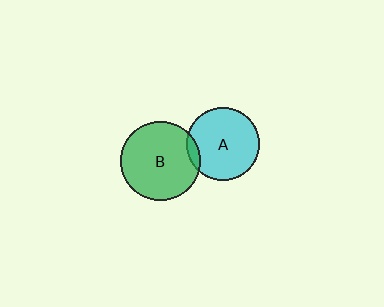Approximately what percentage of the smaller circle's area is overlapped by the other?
Approximately 5%.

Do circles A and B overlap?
Yes.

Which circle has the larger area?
Circle B (green).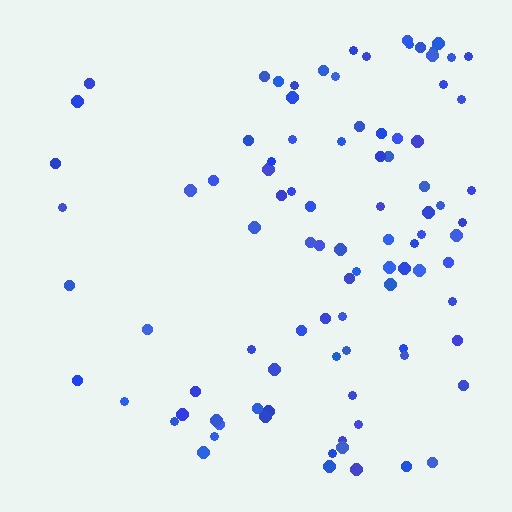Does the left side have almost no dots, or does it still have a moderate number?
Still a moderate number, just noticeably fewer than the right.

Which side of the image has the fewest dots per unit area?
The left.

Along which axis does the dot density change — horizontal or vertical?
Horizontal.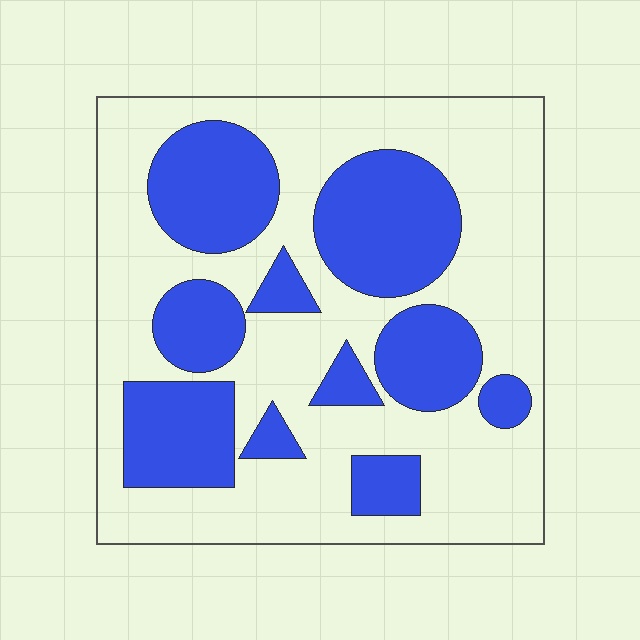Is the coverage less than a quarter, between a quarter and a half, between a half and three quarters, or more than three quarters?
Between a quarter and a half.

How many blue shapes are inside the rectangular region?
10.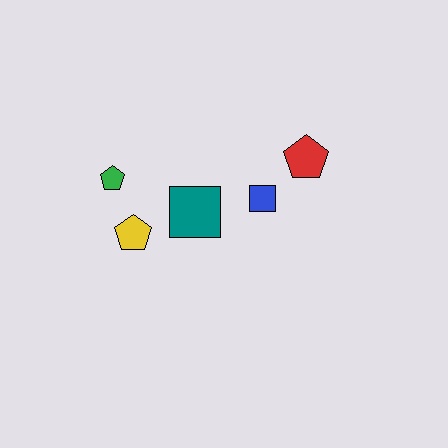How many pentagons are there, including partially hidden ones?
There are 3 pentagons.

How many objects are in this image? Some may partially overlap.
There are 5 objects.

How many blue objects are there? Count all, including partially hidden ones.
There is 1 blue object.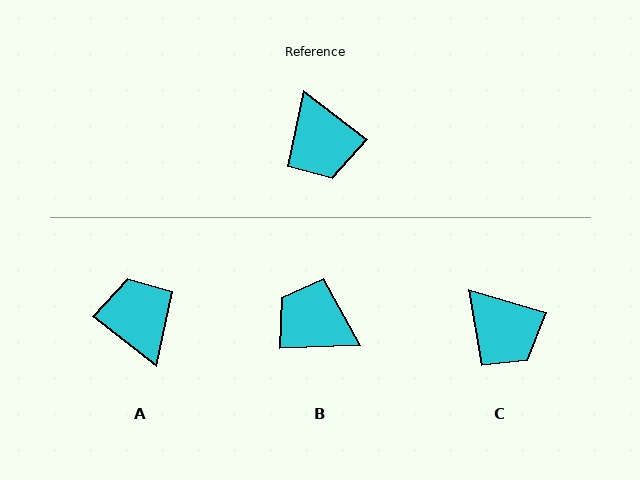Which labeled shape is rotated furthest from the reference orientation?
A, about 180 degrees away.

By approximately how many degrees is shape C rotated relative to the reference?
Approximately 21 degrees counter-clockwise.